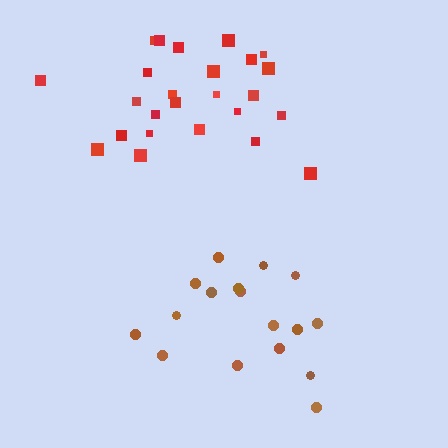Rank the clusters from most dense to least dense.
red, brown.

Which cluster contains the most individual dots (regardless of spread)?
Red (25).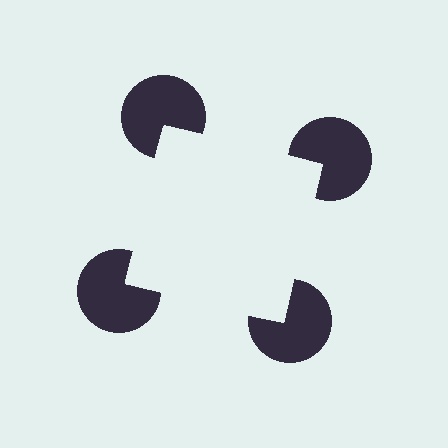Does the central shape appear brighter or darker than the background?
It typically appears slightly brighter than the background, even though no actual brightness change is drawn.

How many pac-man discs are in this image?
There are 4 — one at each vertex of the illusory square.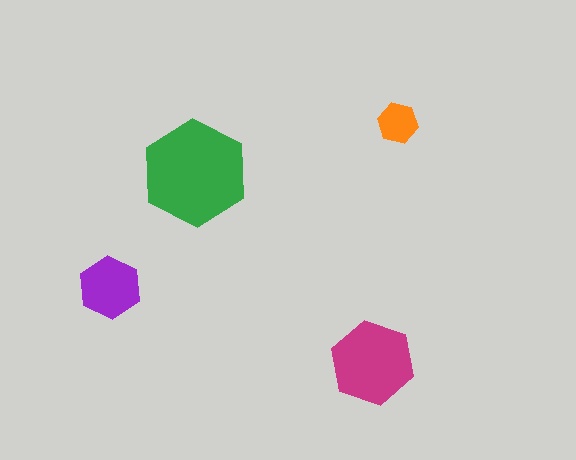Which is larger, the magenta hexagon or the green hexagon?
The green one.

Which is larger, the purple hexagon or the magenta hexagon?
The magenta one.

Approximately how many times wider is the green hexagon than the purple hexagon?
About 1.5 times wider.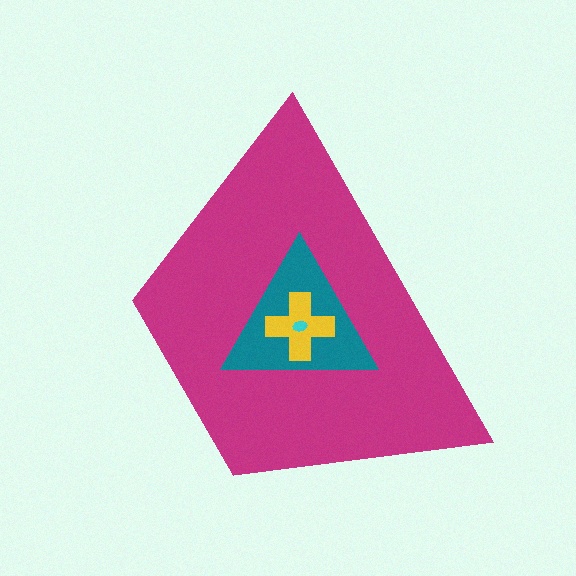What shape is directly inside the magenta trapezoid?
The teal triangle.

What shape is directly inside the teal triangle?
The yellow cross.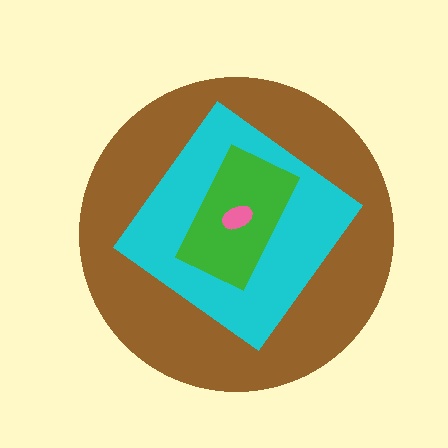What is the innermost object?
The pink ellipse.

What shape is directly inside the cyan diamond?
The green rectangle.